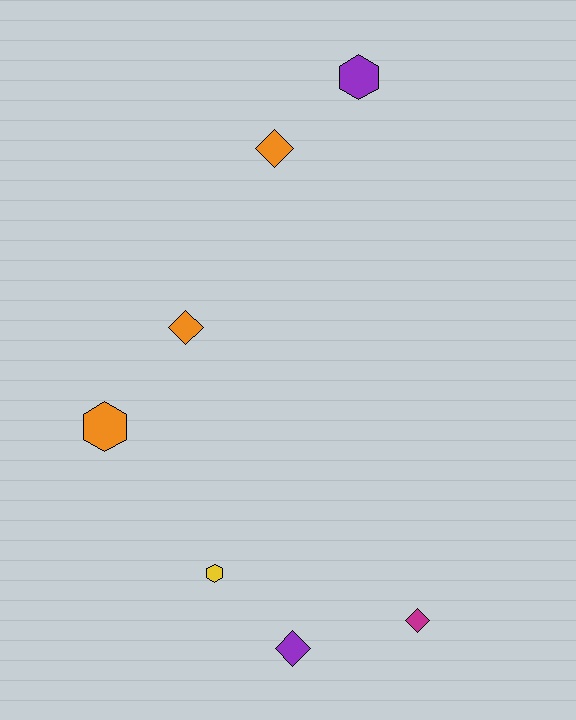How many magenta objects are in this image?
There is 1 magenta object.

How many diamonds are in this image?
There are 4 diamonds.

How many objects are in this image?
There are 7 objects.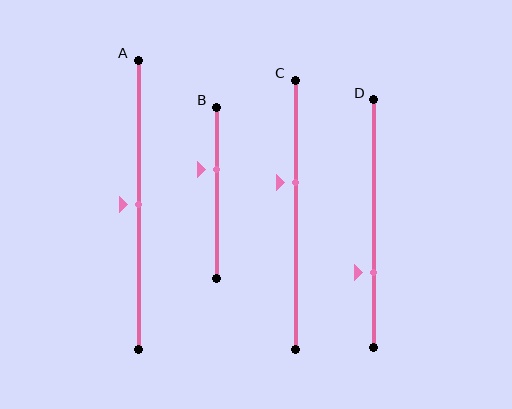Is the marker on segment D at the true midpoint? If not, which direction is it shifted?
No, the marker on segment D is shifted downward by about 20% of the segment length.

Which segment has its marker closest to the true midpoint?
Segment A has its marker closest to the true midpoint.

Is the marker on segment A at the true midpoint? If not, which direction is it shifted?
Yes, the marker on segment A is at the true midpoint.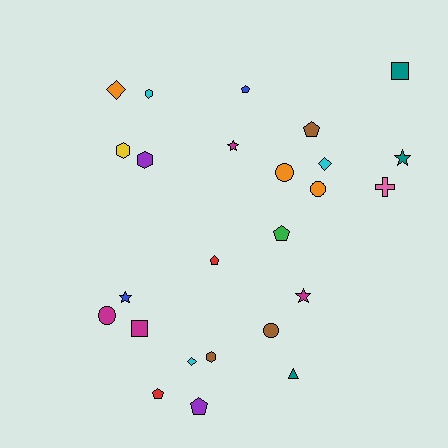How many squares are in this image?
There are 2 squares.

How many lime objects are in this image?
There are no lime objects.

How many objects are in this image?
There are 25 objects.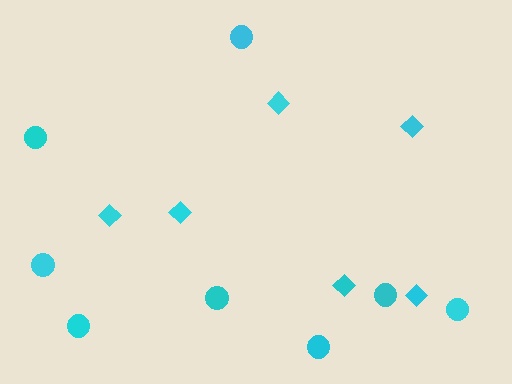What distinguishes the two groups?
There are 2 groups: one group of circles (8) and one group of diamonds (6).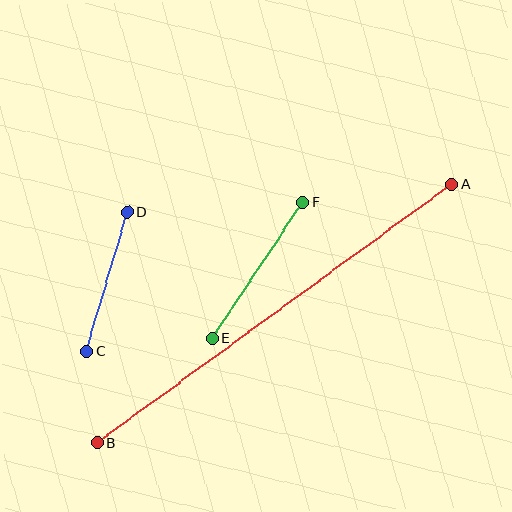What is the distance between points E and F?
The distance is approximately 163 pixels.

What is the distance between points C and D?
The distance is approximately 145 pixels.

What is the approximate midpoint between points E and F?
The midpoint is at approximately (257, 270) pixels.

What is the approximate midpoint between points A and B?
The midpoint is at approximately (274, 314) pixels.